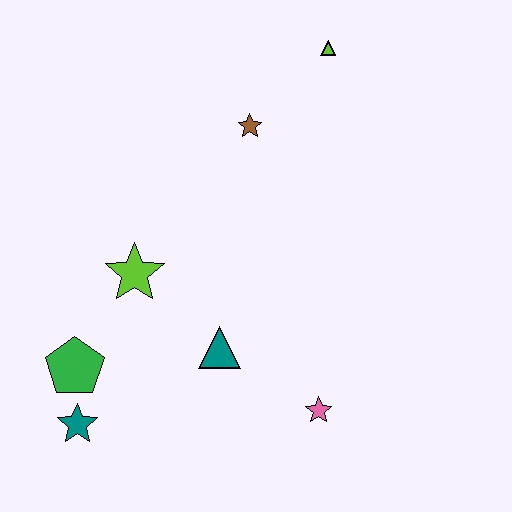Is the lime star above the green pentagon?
Yes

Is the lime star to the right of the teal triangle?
No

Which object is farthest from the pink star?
The lime triangle is farthest from the pink star.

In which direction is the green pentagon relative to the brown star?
The green pentagon is below the brown star.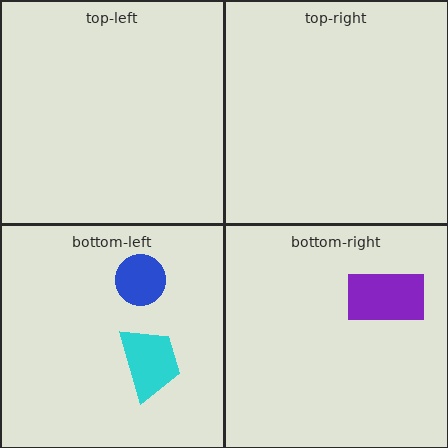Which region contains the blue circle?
The bottom-left region.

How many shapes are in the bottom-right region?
1.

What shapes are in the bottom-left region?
The cyan trapezoid, the blue circle.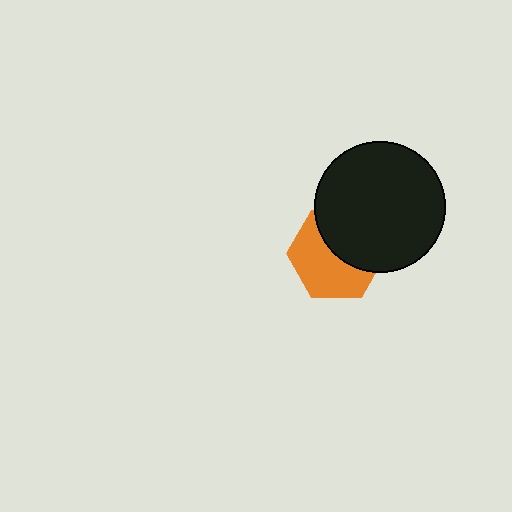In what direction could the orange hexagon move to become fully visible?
The orange hexagon could move toward the lower-left. That would shift it out from behind the black circle entirely.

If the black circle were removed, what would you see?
You would see the complete orange hexagon.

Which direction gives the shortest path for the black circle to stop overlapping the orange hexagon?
Moving toward the upper-right gives the shortest separation.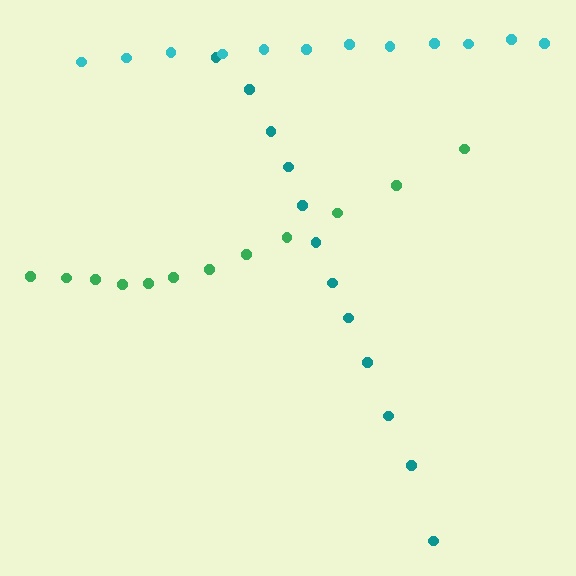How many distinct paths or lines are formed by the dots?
There are 3 distinct paths.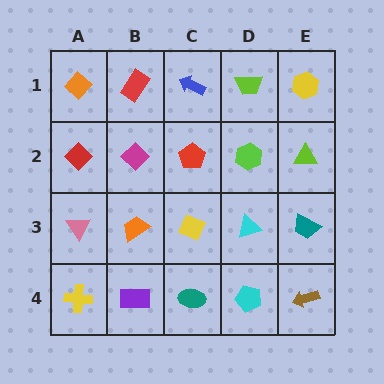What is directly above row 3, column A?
A red diamond.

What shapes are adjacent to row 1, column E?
A lime triangle (row 2, column E), a lime trapezoid (row 1, column D).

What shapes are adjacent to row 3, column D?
A lime hexagon (row 2, column D), a cyan pentagon (row 4, column D), a yellow diamond (row 3, column C), a teal trapezoid (row 3, column E).